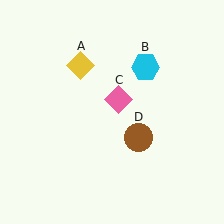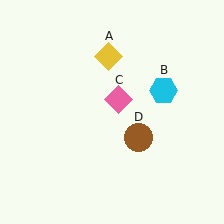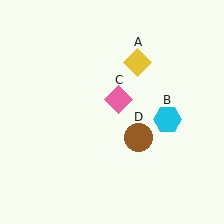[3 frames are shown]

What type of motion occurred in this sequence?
The yellow diamond (object A), cyan hexagon (object B) rotated clockwise around the center of the scene.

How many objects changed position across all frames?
2 objects changed position: yellow diamond (object A), cyan hexagon (object B).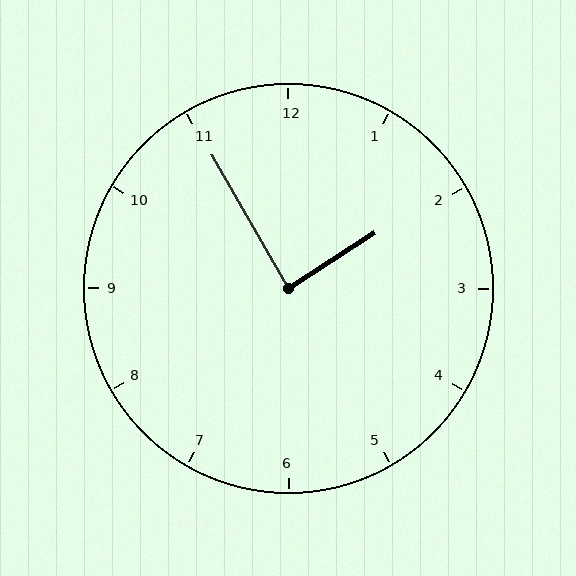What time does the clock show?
1:55.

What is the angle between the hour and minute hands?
Approximately 88 degrees.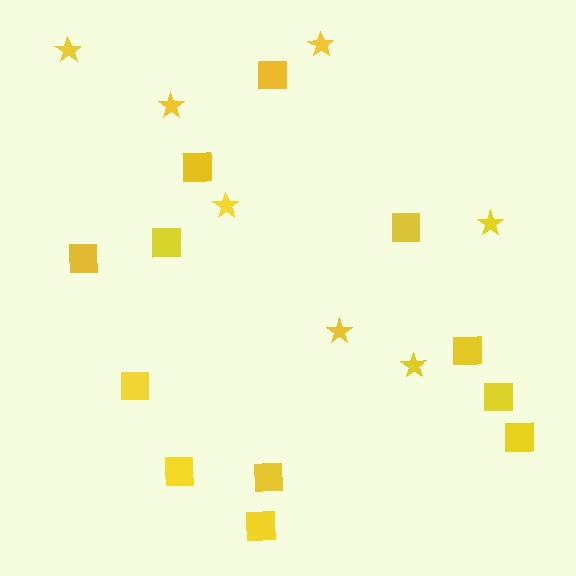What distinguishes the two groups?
There are 2 groups: one group of stars (7) and one group of squares (12).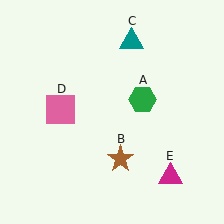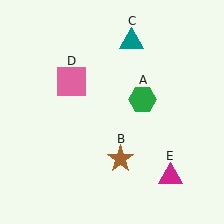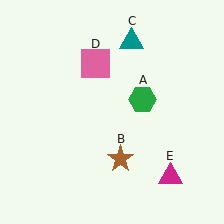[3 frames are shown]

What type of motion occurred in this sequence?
The pink square (object D) rotated clockwise around the center of the scene.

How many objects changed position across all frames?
1 object changed position: pink square (object D).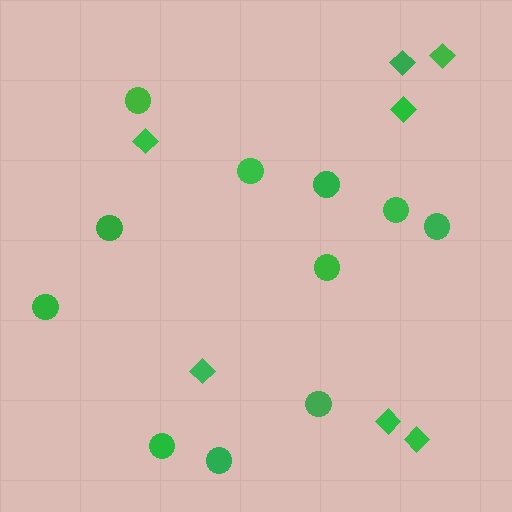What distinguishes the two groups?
There are 2 groups: one group of circles (11) and one group of diamonds (7).